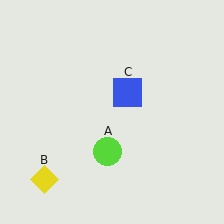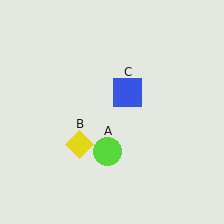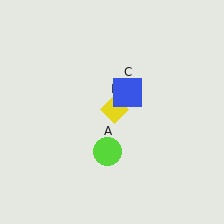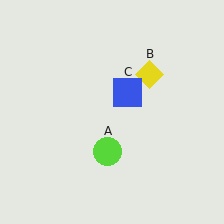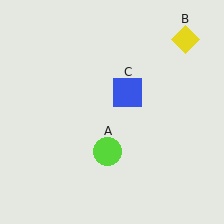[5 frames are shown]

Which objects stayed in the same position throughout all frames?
Lime circle (object A) and blue square (object C) remained stationary.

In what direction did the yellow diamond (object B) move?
The yellow diamond (object B) moved up and to the right.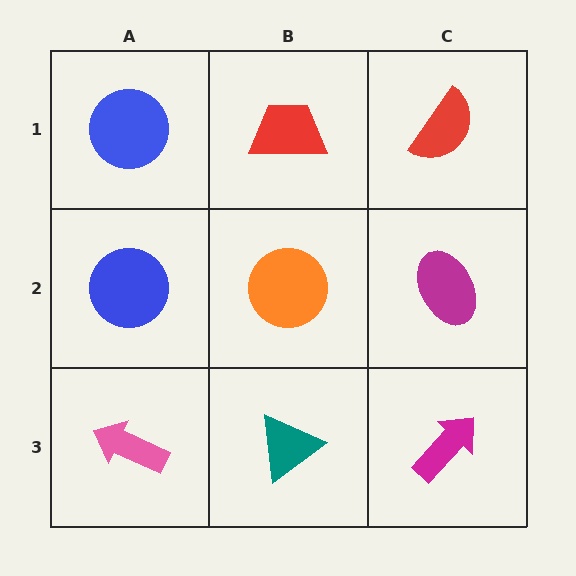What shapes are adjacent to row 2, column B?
A red trapezoid (row 1, column B), a teal triangle (row 3, column B), a blue circle (row 2, column A), a magenta ellipse (row 2, column C).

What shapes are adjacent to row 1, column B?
An orange circle (row 2, column B), a blue circle (row 1, column A), a red semicircle (row 1, column C).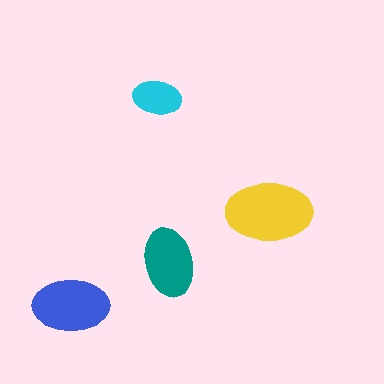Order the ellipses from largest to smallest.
the yellow one, the blue one, the teal one, the cyan one.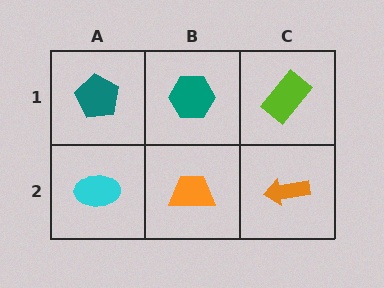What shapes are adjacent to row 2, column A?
A teal pentagon (row 1, column A), an orange trapezoid (row 2, column B).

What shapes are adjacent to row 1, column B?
An orange trapezoid (row 2, column B), a teal pentagon (row 1, column A), a lime rectangle (row 1, column C).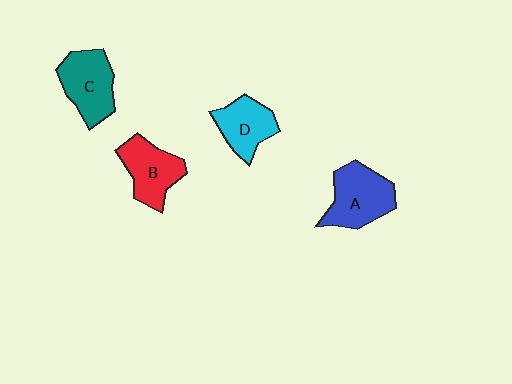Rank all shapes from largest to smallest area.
From largest to smallest: A (blue), C (teal), B (red), D (cyan).